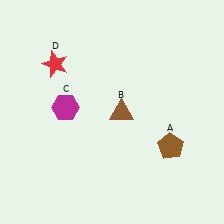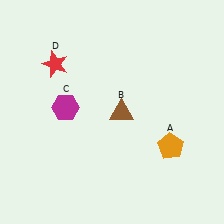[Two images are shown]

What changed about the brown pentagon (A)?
In Image 1, A is brown. In Image 2, it changed to orange.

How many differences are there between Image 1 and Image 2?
There is 1 difference between the two images.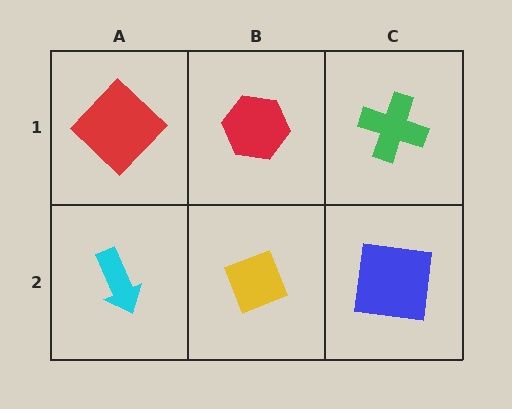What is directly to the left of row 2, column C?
A yellow diamond.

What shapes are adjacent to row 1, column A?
A cyan arrow (row 2, column A), a red hexagon (row 1, column B).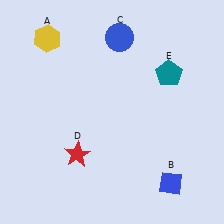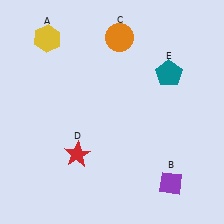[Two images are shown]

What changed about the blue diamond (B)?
In Image 1, B is blue. In Image 2, it changed to purple.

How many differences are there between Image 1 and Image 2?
There are 2 differences between the two images.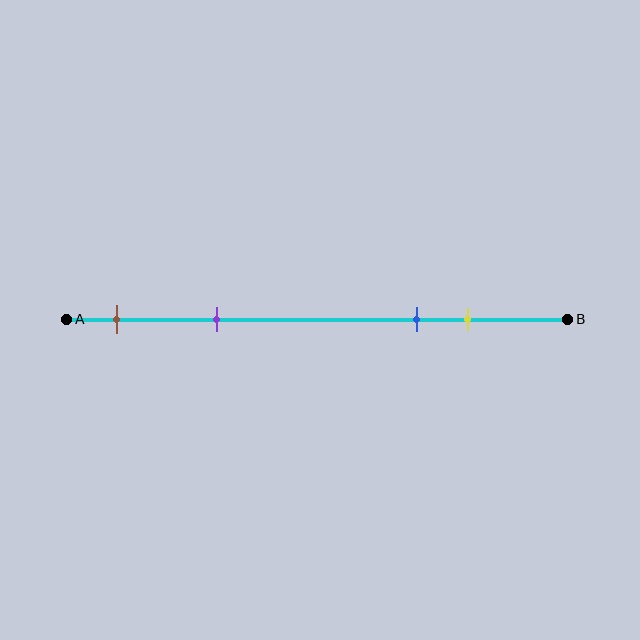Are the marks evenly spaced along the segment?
No, the marks are not evenly spaced.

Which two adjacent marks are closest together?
The blue and yellow marks are the closest adjacent pair.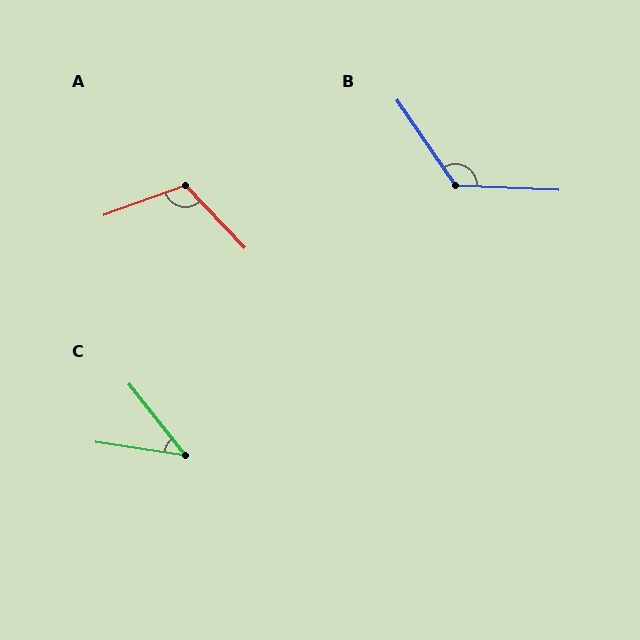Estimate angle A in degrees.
Approximately 114 degrees.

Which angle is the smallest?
C, at approximately 43 degrees.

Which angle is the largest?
B, at approximately 127 degrees.